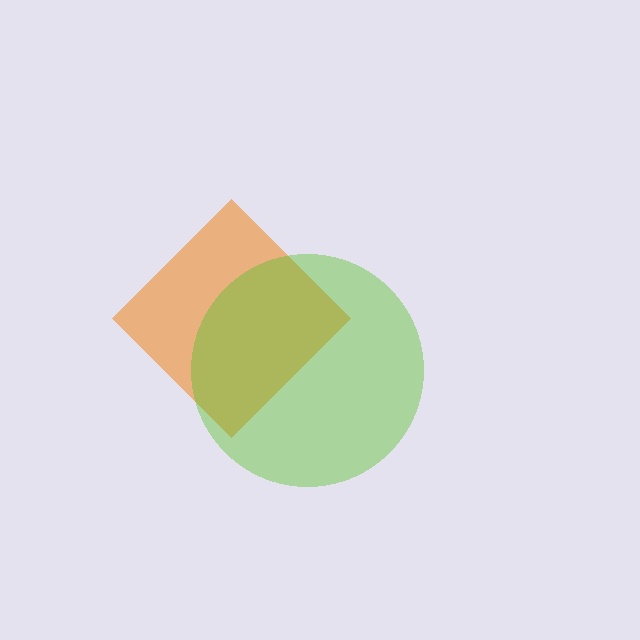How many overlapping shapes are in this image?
There are 2 overlapping shapes in the image.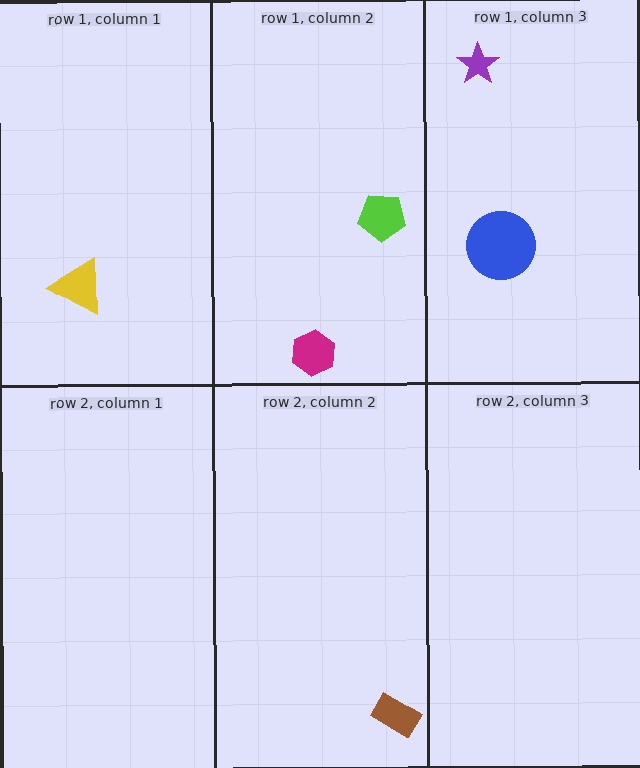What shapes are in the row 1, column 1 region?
The yellow triangle.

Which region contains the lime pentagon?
The row 1, column 2 region.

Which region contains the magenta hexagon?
The row 1, column 2 region.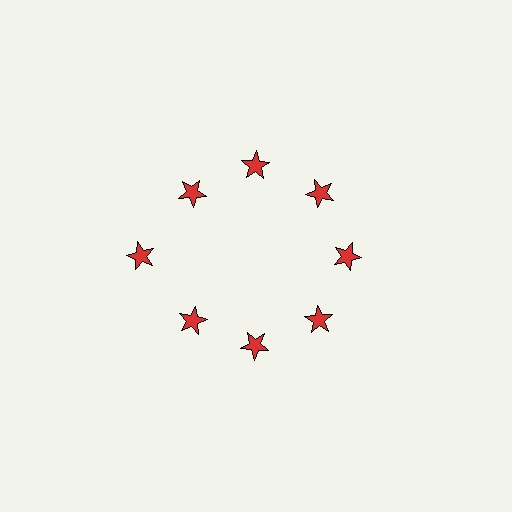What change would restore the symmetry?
The symmetry would be restored by moving it inward, back onto the ring so that all 8 stars sit at equal angles and equal distance from the center.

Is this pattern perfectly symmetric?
No. The 8 red stars are arranged in a ring, but one element near the 9 o'clock position is pushed outward from the center, breaking the 8-fold rotational symmetry.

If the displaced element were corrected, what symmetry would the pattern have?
It would have 8-fold rotational symmetry — the pattern would map onto itself every 45 degrees.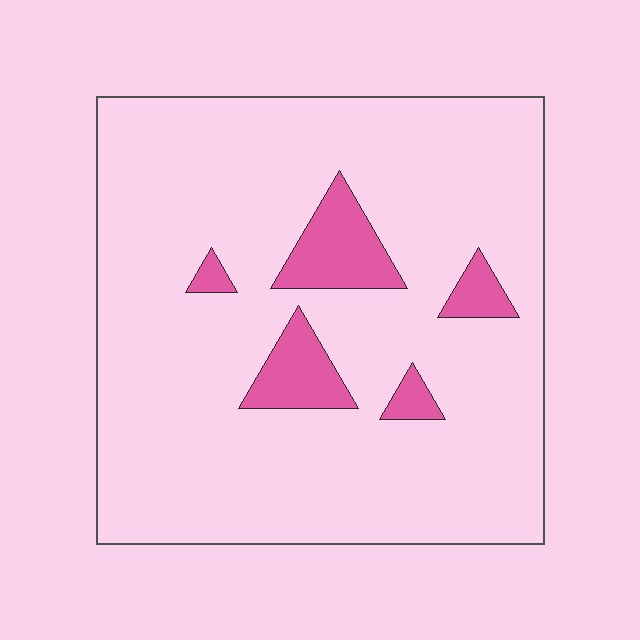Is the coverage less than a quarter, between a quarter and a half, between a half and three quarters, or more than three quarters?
Less than a quarter.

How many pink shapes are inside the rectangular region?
5.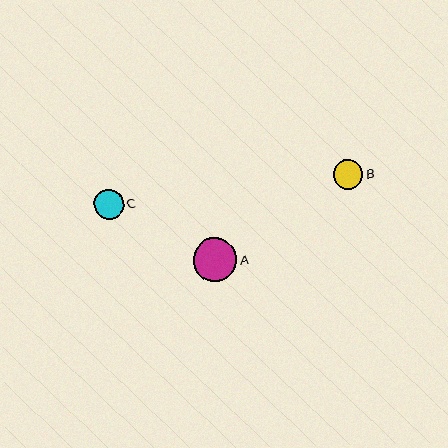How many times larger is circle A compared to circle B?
Circle A is approximately 1.5 times the size of circle B.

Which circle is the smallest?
Circle B is the smallest with a size of approximately 30 pixels.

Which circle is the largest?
Circle A is the largest with a size of approximately 44 pixels.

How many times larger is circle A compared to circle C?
Circle A is approximately 1.4 times the size of circle C.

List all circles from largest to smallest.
From largest to smallest: A, C, B.